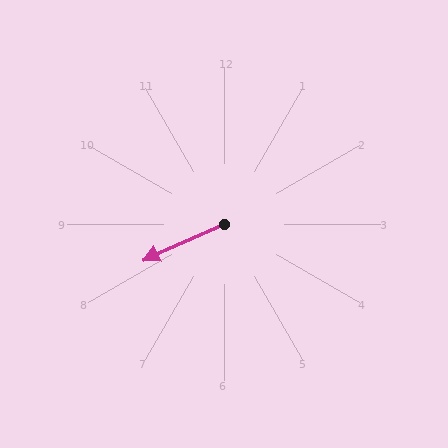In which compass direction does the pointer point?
Southwest.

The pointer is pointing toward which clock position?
Roughly 8 o'clock.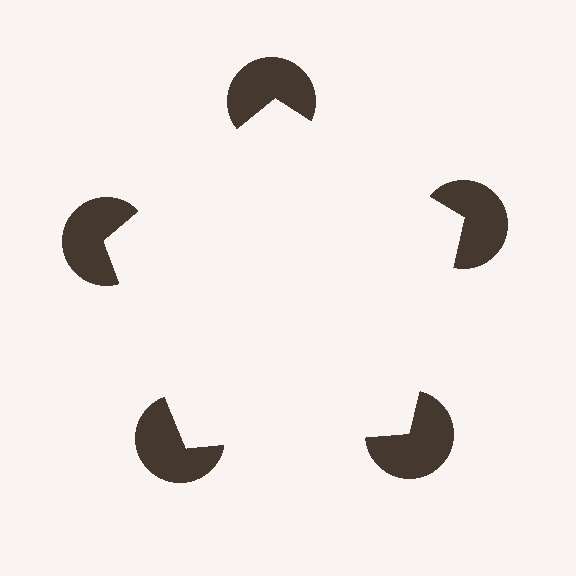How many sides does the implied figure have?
5 sides.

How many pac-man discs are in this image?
There are 5 — one at each vertex of the illusory pentagon.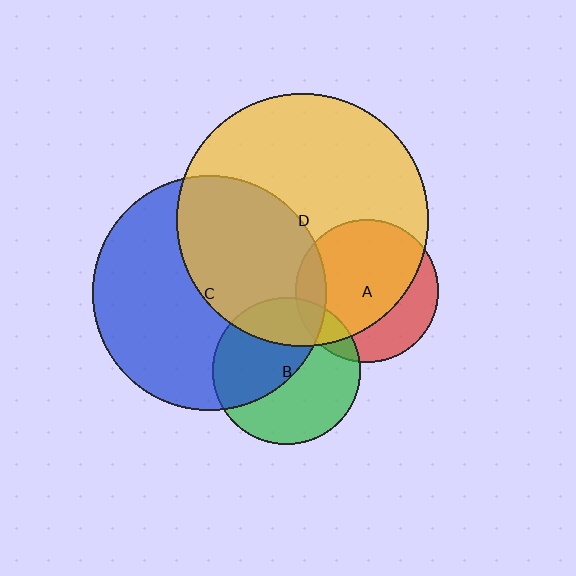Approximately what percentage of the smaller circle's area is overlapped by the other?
Approximately 70%.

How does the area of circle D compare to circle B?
Approximately 2.9 times.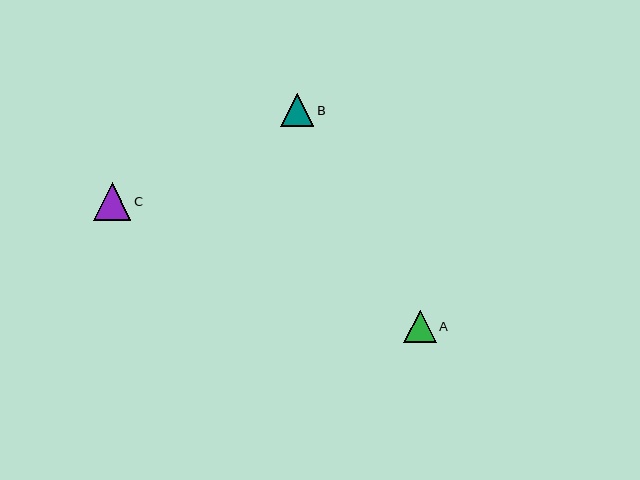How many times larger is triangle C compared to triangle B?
Triangle C is approximately 1.1 times the size of triangle B.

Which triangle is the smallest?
Triangle A is the smallest with a size of approximately 33 pixels.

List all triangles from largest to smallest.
From largest to smallest: C, B, A.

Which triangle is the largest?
Triangle C is the largest with a size of approximately 37 pixels.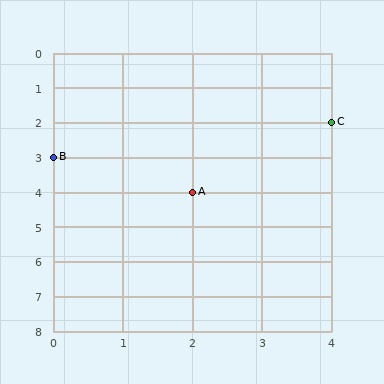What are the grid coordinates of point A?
Point A is at grid coordinates (2, 4).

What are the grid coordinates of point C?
Point C is at grid coordinates (4, 2).